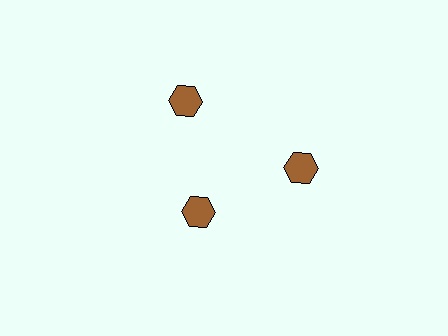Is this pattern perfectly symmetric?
No. The 3 brown hexagons are arranged in a ring, but one element near the 7 o'clock position is pulled inward toward the center, breaking the 3-fold rotational symmetry.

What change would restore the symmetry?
The symmetry would be restored by moving it outward, back onto the ring so that all 3 hexagons sit at equal angles and equal distance from the center.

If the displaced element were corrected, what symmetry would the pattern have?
It would have 3-fold rotational symmetry — the pattern would map onto itself every 120 degrees.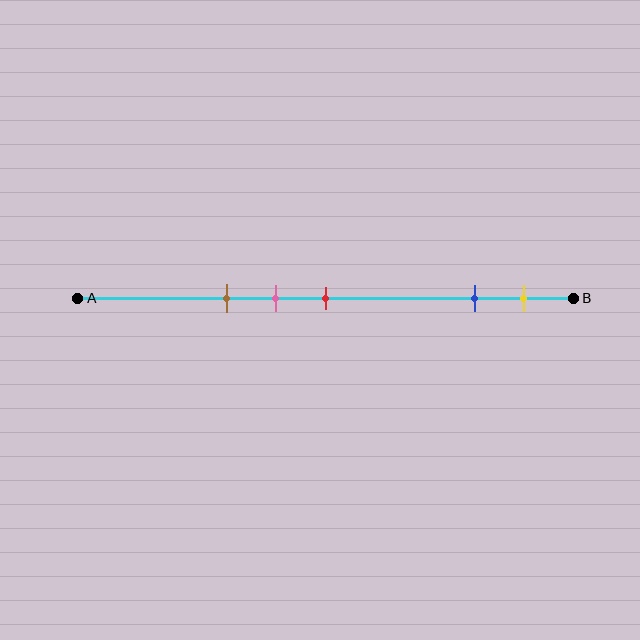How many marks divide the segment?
There are 5 marks dividing the segment.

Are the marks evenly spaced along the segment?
No, the marks are not evenly spaced.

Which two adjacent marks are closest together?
The pink and red marks are the closest adjacent pair.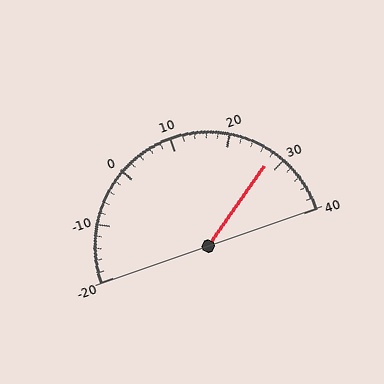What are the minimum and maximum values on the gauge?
The gauge ranges from -20 to 40.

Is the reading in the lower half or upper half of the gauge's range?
The reading is in the upper half of the range (-20 to 40).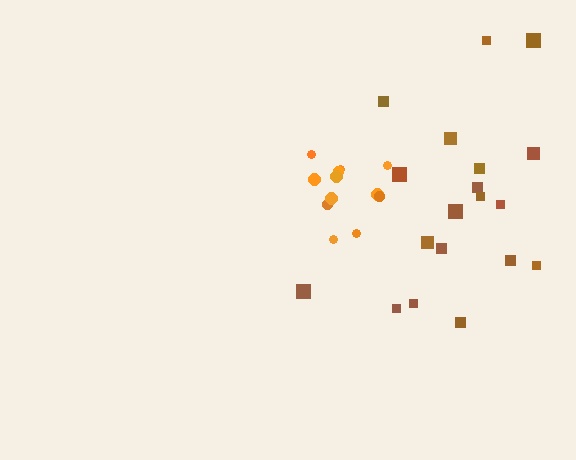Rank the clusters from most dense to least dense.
orange, brown.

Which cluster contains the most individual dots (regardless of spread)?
Brown (19).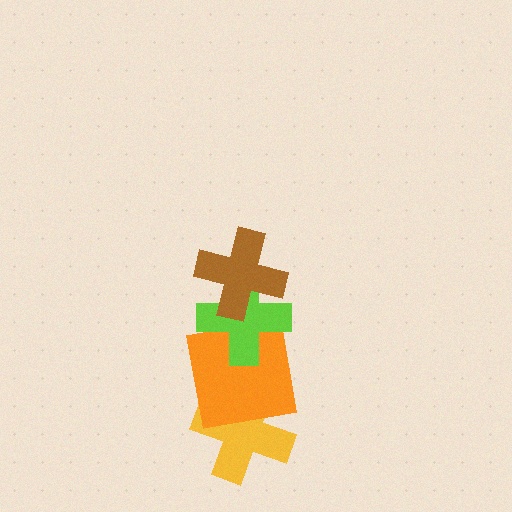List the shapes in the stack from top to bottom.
From top to bottom: the brown cross, the lime cross, the orange square, the yellow cross.